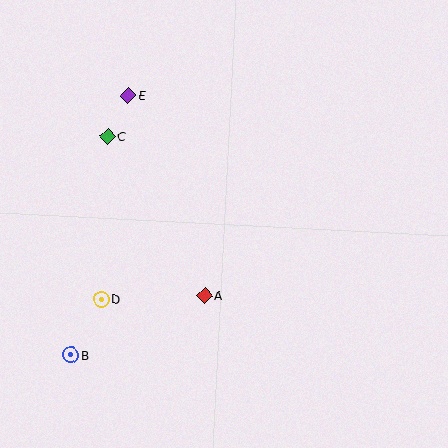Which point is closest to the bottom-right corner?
Point A is closest to the bottom-right corner.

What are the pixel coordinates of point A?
Point A is at (205, 295).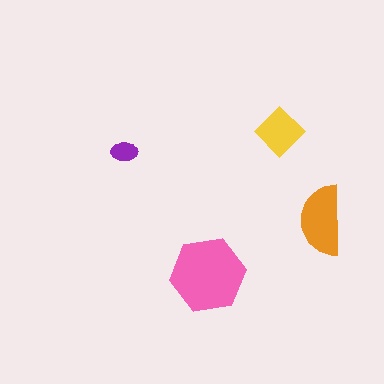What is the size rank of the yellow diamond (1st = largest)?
3rd.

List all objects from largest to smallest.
The pink hexagon, the orange semicircle, the yellow diamond, the purple ellipse.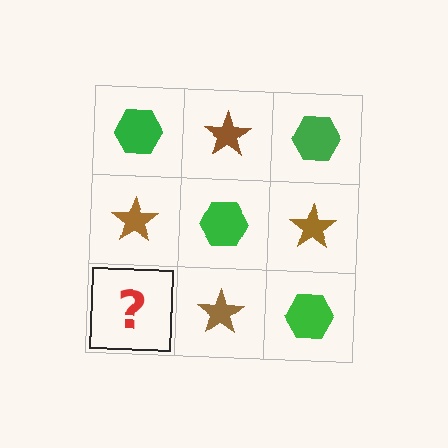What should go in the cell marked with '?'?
The missing cell should contain a green hexagon.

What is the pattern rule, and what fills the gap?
The rule is that it alternates green hexagon and brown star in a checkerboard pattern. The gap should be filled with a green hexagon.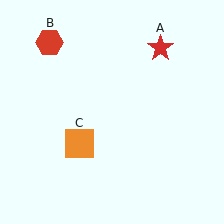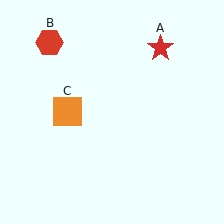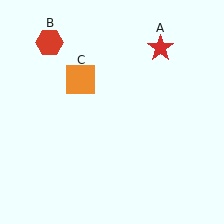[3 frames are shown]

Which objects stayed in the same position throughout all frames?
Red star (object A) and red hexagon (object B) remained stationary.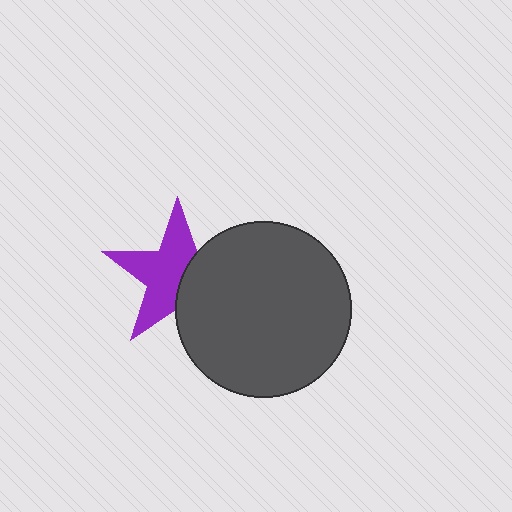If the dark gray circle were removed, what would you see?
You would see the complete purple star.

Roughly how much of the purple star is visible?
About half of it is visible (roughly 60%).